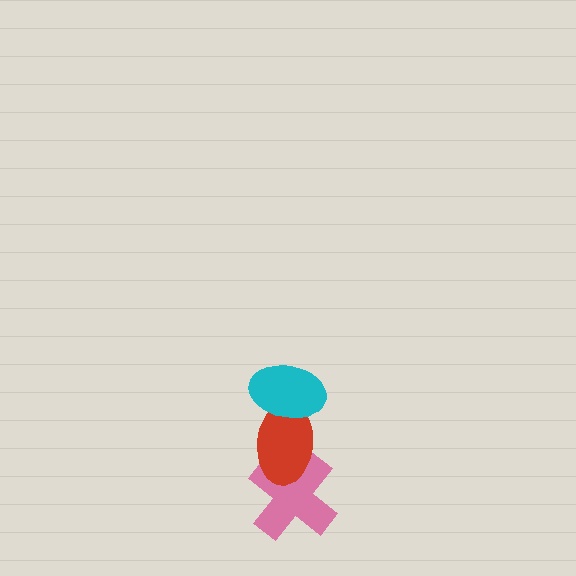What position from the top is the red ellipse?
The red ellipse is 2nd from the top.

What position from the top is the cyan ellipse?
The cyan ellipse is 1st from the top.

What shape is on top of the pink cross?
The red ellipse is on top of the pink cross.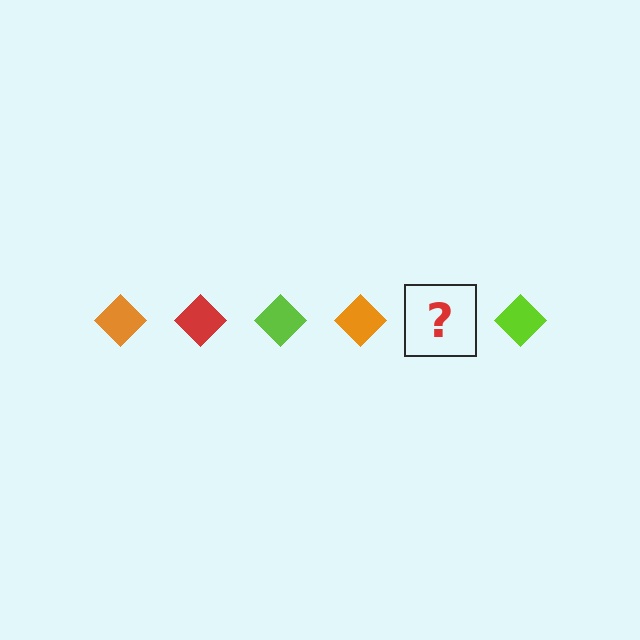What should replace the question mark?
The question mark should be replaced with a red diamond.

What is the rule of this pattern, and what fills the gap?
The rule is that the pattern cycles through orange, red, lime diamonds. The gap should be filled with a red diamond.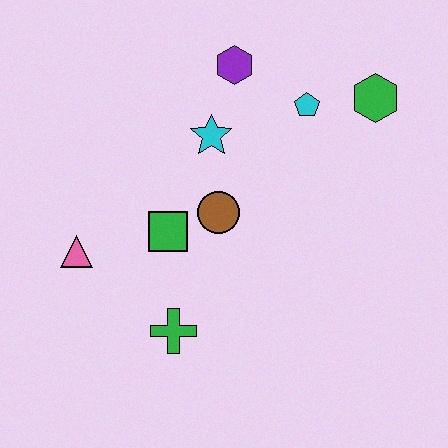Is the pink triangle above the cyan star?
No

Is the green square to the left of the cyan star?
Yes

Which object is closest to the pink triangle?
The green square is closest to the pink triangle.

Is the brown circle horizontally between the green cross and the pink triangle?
No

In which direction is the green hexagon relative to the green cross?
The green hexagon is above the green cross.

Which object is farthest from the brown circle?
The green hexagon is farthest from the brown circle.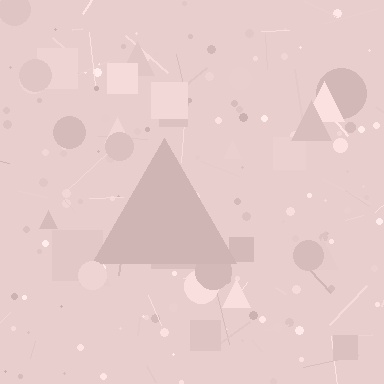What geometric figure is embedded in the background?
A triangle is embedded in the background.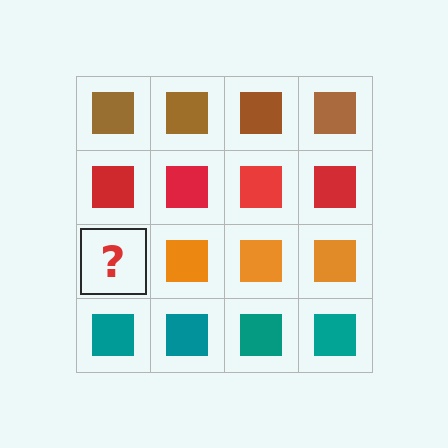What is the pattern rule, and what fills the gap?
The rule is that each row has a consistent color. The gap should be filled with an orange square.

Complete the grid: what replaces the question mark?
The question mark should be replaced with an orange square.